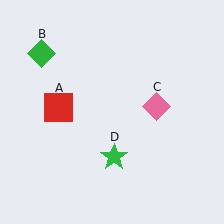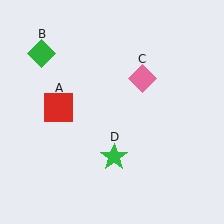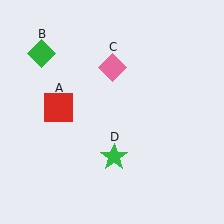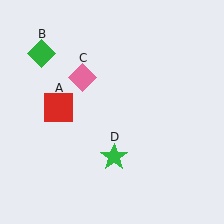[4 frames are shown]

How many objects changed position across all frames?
1 object changed position: pink diamond (object C).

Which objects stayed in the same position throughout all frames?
Red square (object A) and green diamond (object B) and green star (object D) remained stationary.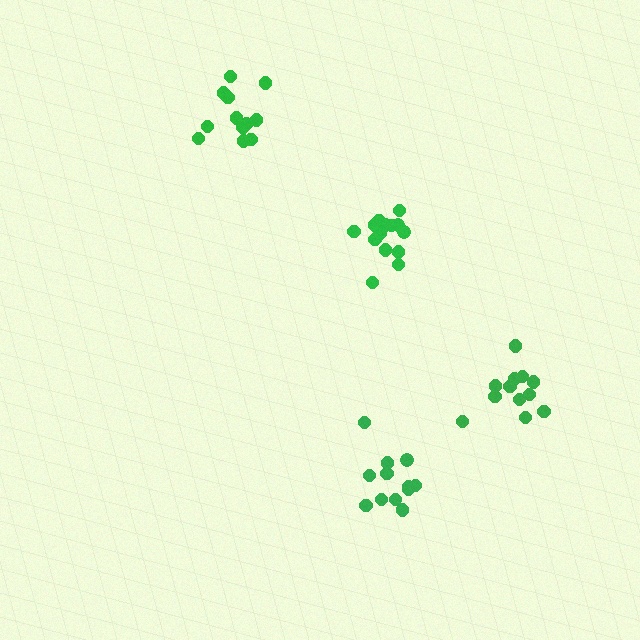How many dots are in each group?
Group 1: 15 dots, Group 2: 12 dots, Group 3: 12 dots, Group 4: 12 dots (51 total).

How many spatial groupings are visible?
There are 4 spatial groupings.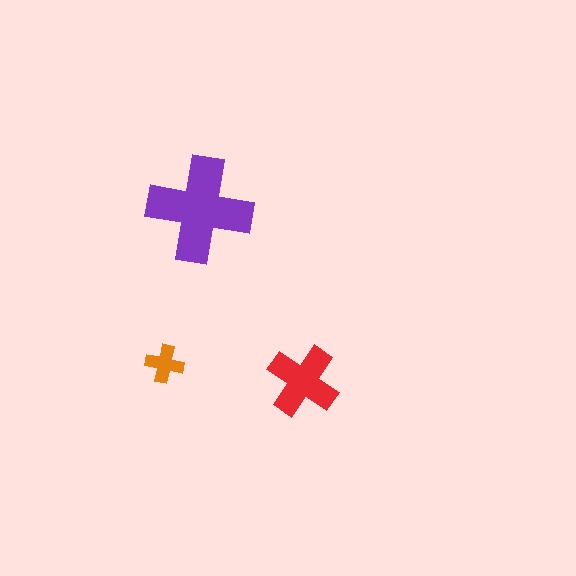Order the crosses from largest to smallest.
the purple one, the red one, the orange one.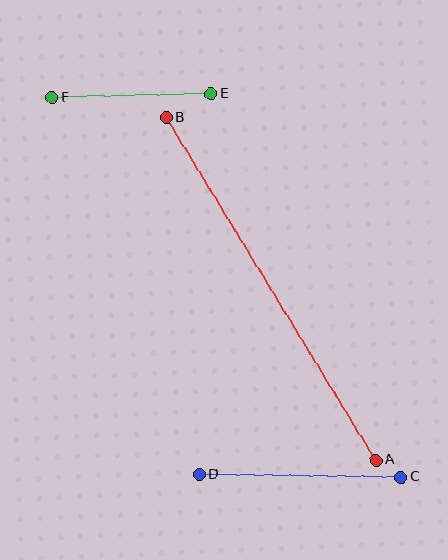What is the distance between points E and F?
The distance is approximately 159 pixels.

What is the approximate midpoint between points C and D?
The midpoint is at approximately (300, 476) pixels.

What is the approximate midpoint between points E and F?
The midpoint is at approximately (132, 96) pixels.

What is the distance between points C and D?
The distance is approximately 202 pixels.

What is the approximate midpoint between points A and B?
The midpoint is at approximately (271, 289) pixels.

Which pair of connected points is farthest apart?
Points A and B are farthest apart.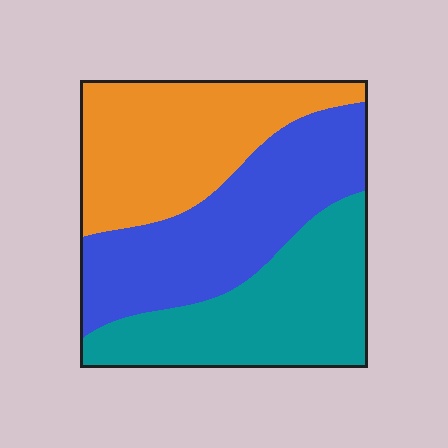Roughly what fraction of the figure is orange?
Orange takes up about one third (1/3) of the figure.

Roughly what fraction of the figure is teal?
Teal takes up between a quarter and a half of the figure.